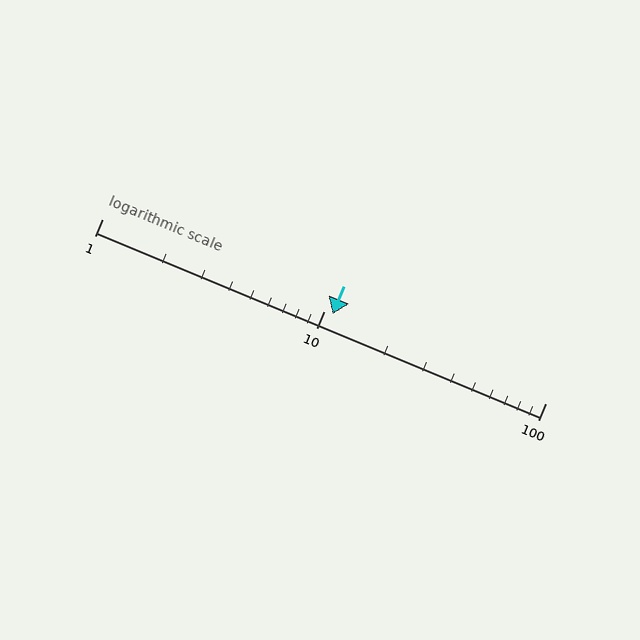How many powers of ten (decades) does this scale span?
The scale spans 2 decades, from 1 to 100.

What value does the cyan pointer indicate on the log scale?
The pointer indicates approximately 11.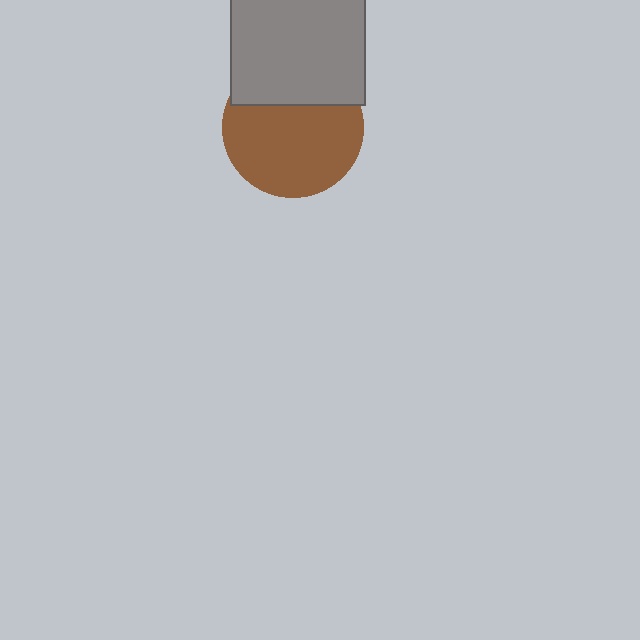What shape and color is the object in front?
The object in front is a gray square.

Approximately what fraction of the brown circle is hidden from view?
Roughly 30% of the brown circle is hidden behind the gray square.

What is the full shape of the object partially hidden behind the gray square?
The partially hidden object is a brown circle.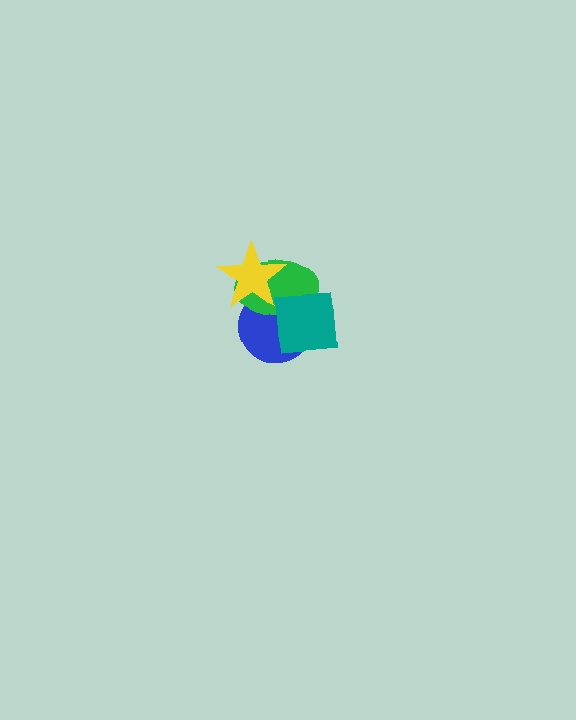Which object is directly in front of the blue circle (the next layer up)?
The green ellipse is directly in front of the blue circle.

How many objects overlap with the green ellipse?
3 objects overlap with the green ellipse.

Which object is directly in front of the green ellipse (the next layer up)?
The teal square is directly in front of the green ellipse.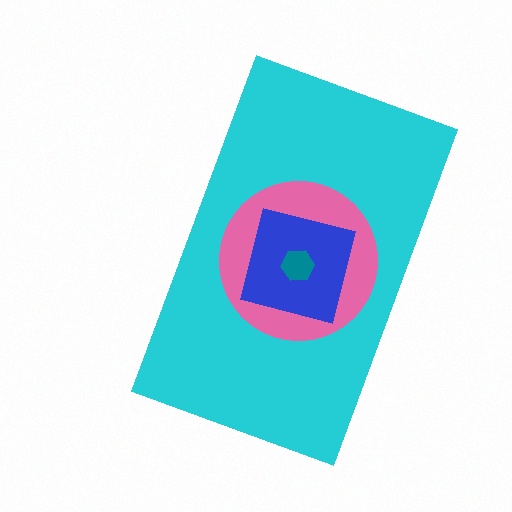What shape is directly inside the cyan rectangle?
The pink circle.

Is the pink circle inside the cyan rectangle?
Yes.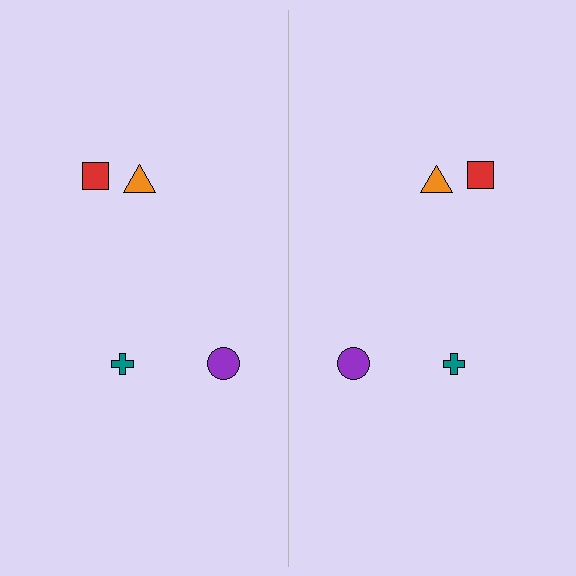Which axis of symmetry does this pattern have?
The pattern has a vertical axis of symmetry running through the center of the image.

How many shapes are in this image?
There are 8 shapes in this image.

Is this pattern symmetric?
Yes, this pattern has bilateral (reflection) symmetry.